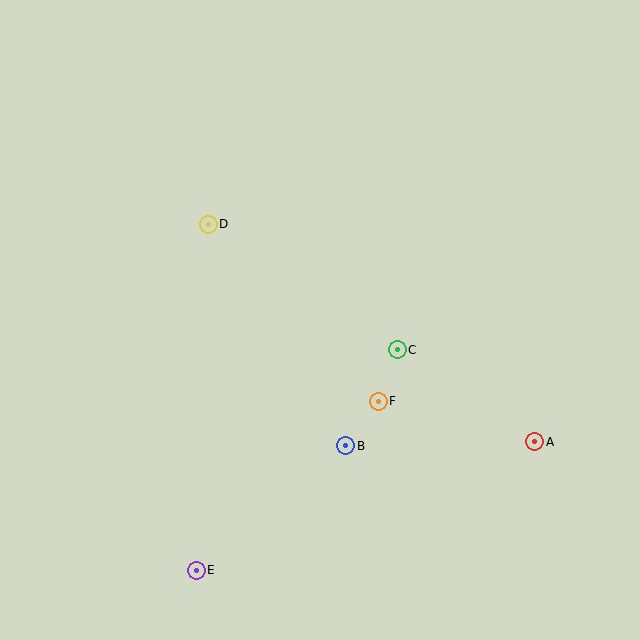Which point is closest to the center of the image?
Point C at (397, 350) is closest to the center.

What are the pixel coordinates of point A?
Point A is at (535, 442).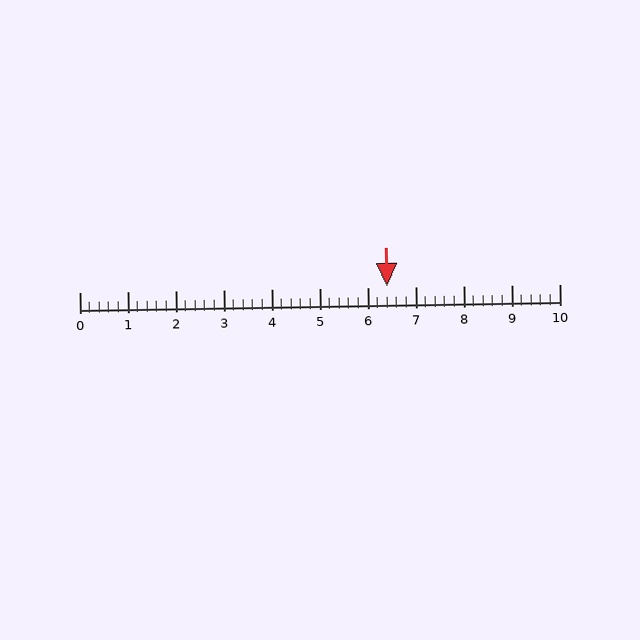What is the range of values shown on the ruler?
The ruler shows values from 0 to 10.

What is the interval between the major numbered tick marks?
The major tick marks are spaced 1 units apart.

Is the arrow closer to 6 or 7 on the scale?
The arrow is closer to 6.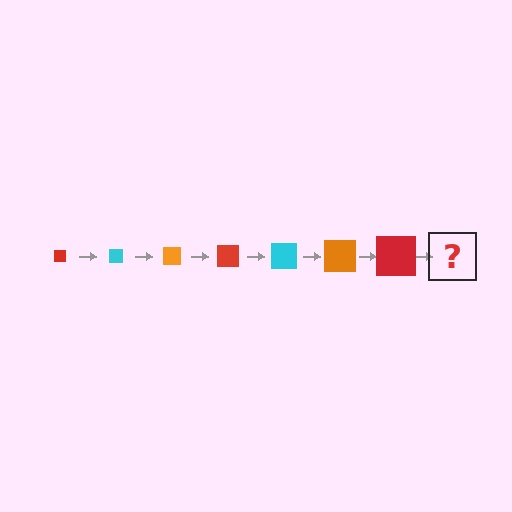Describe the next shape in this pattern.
It should be a cyan square, larger than the previous one.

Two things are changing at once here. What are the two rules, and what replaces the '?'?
The two rules are that the square grows larger each step and the color cycles through red, cyan, and orange. The '?' should be a cyan square, larger than the previous one.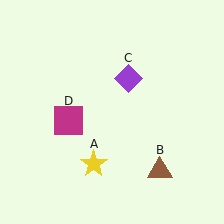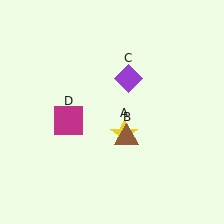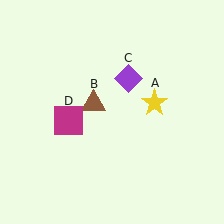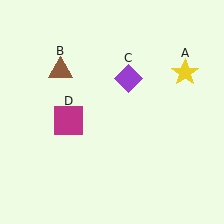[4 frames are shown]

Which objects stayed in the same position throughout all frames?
Purple diamond (object C) and magenta square (object D) remained stationary.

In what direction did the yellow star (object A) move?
The yellow star (object A) moved up and to the right.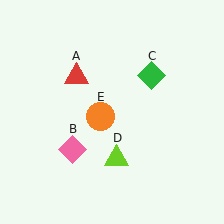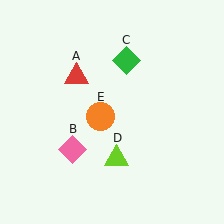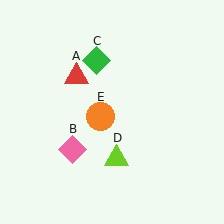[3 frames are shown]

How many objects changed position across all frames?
1 object changed position: green diamond (object C).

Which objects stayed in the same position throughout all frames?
Red triangle (object A) and pink diamond (object B) and lime triangle (object D) and orange circle (object E) remained stationary.